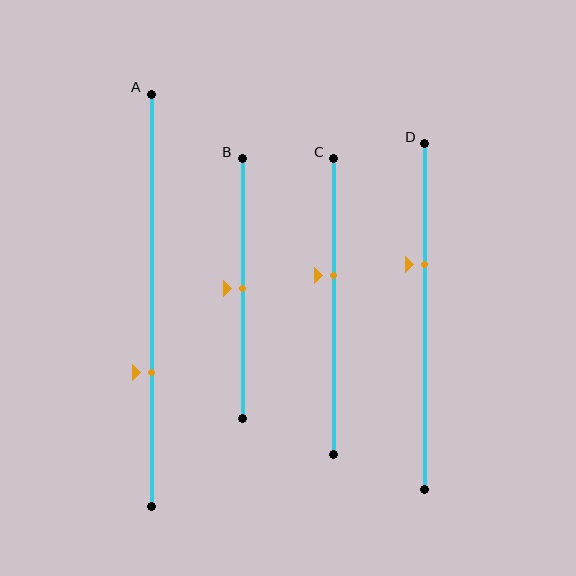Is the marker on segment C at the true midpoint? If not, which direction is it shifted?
No, the marker on segment C is shifted upward by about 10% of the segment length.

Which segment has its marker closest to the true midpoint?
Segment B has its marker closest to the true midpoint.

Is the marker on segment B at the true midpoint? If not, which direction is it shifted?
Yes, the marker on segment B is at the true midpoint.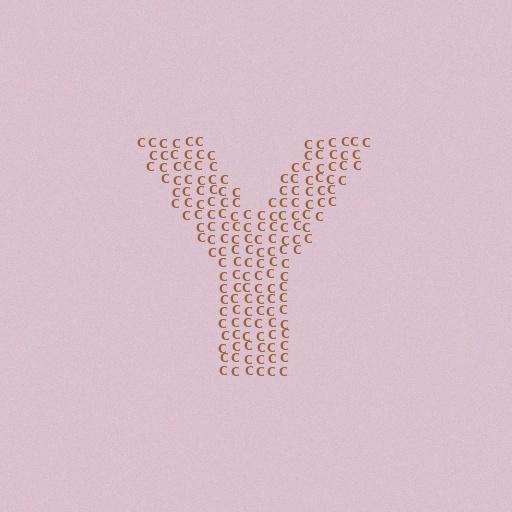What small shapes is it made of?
It is made of small letter C's.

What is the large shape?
The large shape is the letter Y.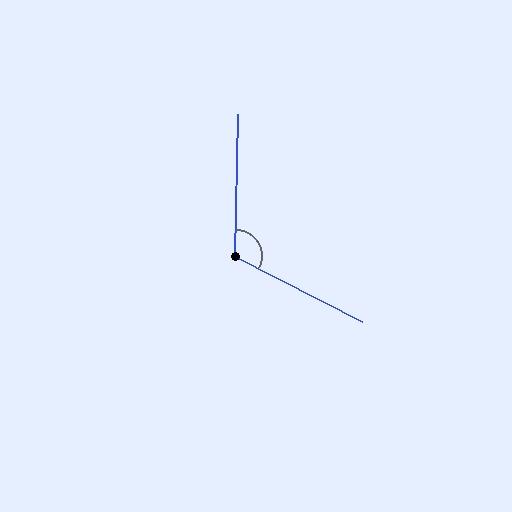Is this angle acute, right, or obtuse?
It is obtuse.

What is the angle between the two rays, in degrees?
Approximately 116 degrees.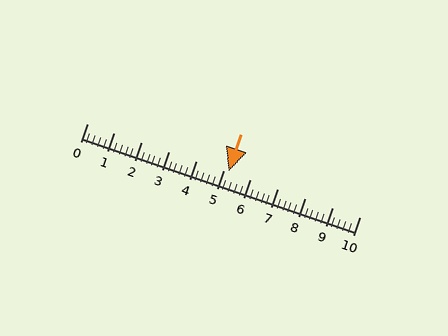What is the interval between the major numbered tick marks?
The major tick marks are spaced 1 units apart.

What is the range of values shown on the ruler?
The ruler shows values from 0 to 10.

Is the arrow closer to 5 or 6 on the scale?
The arrow is closer to 5.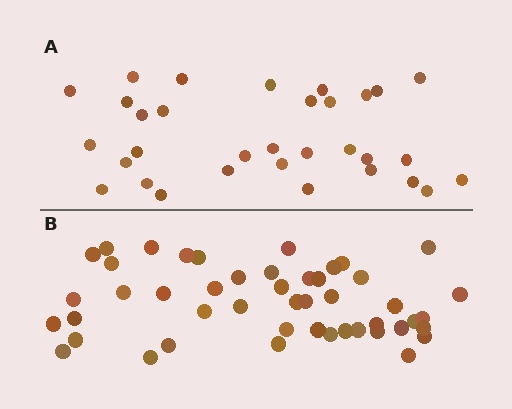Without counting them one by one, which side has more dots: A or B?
Region B (the bottom region) has more dots.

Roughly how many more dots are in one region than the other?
Region B has approximately 15 more dots than region A.